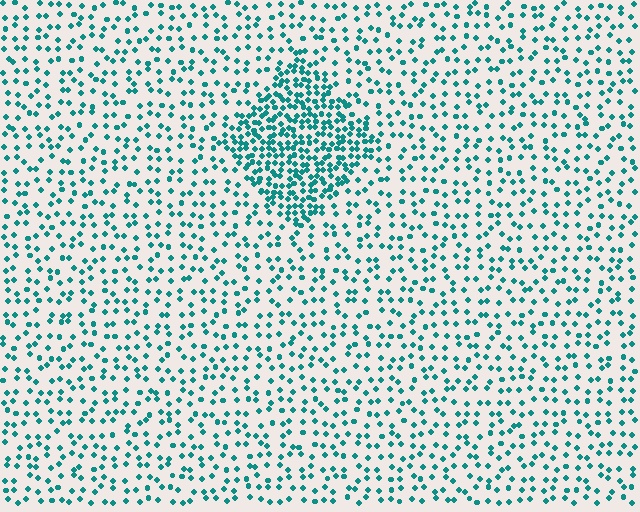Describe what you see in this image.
The image contains small teal elements arranged at two different densities. A diamond-shaped region is visible where the elements are more densely packed than the surrounding area.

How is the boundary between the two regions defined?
The boundary is defined by a change in element density (approximately 2.5x ratio). All elements are the same color, size, and shape.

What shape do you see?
I see a diamond.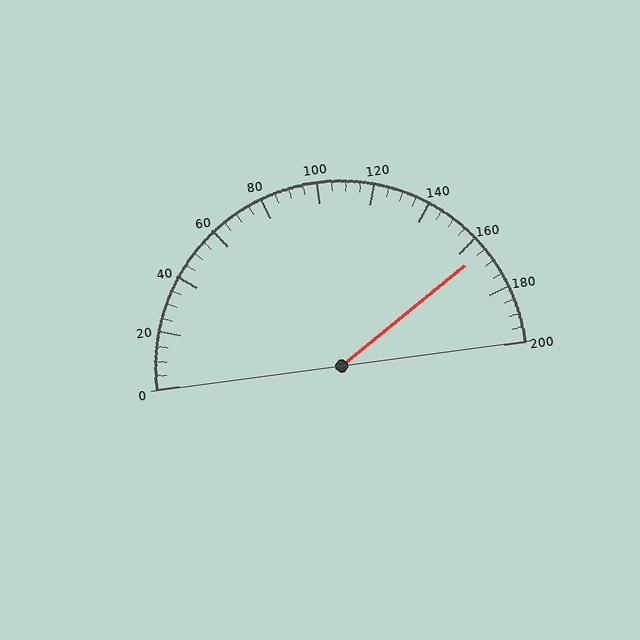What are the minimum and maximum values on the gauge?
The gauge ranges from 0 to 200.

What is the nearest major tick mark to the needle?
The nearest major tick mark is 160.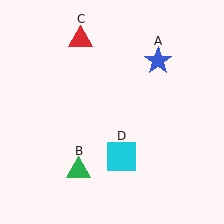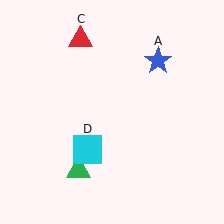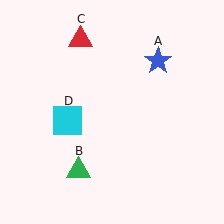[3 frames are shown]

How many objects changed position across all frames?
1 object changed position: cyan square (object D).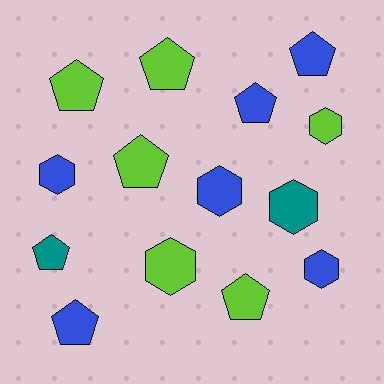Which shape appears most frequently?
Pentagon, with 8 objects.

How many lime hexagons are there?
There are 2 lime hexagons.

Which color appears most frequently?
Lime, with 6 objects.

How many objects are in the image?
There are 14 objects.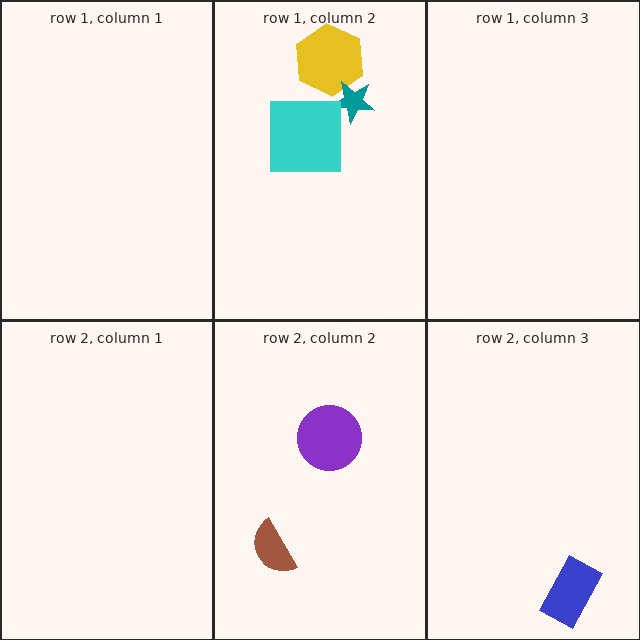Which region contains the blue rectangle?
The row 2, column 3 region.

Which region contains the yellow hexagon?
The row 1, column 2 region.